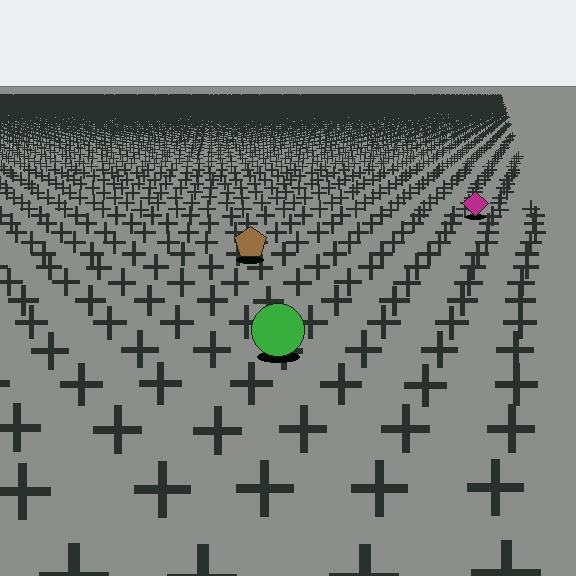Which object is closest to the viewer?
The green circle is closest. The texture marks near it are larger and more spread out.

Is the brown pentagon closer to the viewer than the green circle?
No. The green circle is closer — you can tell from the texture gradient: the ground texture is coarser near it.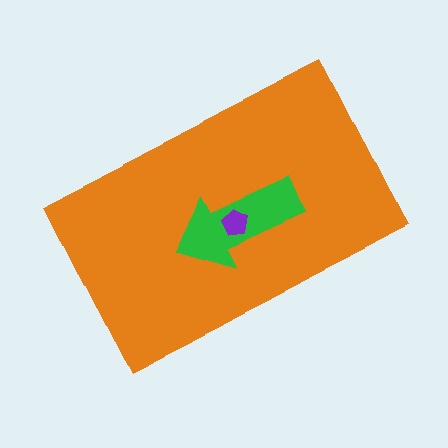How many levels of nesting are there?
3.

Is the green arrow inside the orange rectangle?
Yes.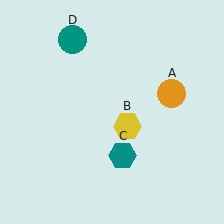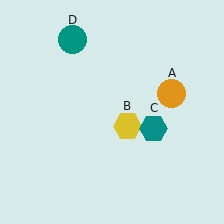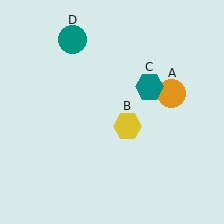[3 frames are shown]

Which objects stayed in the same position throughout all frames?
Orange circle (object A) and yellow hexagon (object B) and teal circle (object D) remained stationary.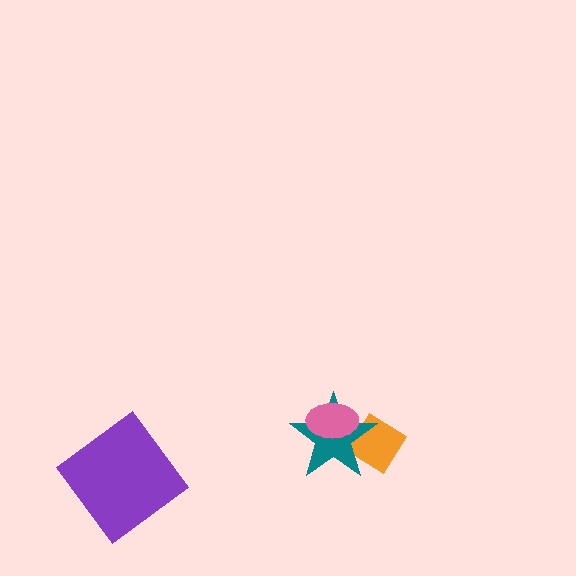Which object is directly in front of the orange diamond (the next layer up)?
The teal star is directly in front of the orange diamond.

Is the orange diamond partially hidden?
Yes, it is partially covered by another shape.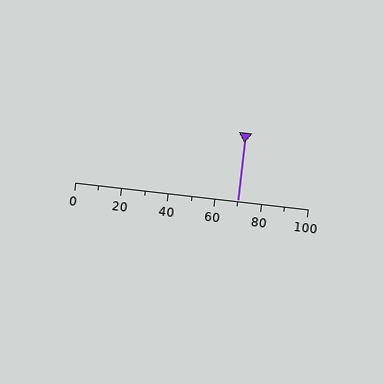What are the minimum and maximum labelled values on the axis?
The axis runs from 0 to 100.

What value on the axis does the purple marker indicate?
The marker indicates approximately 70.